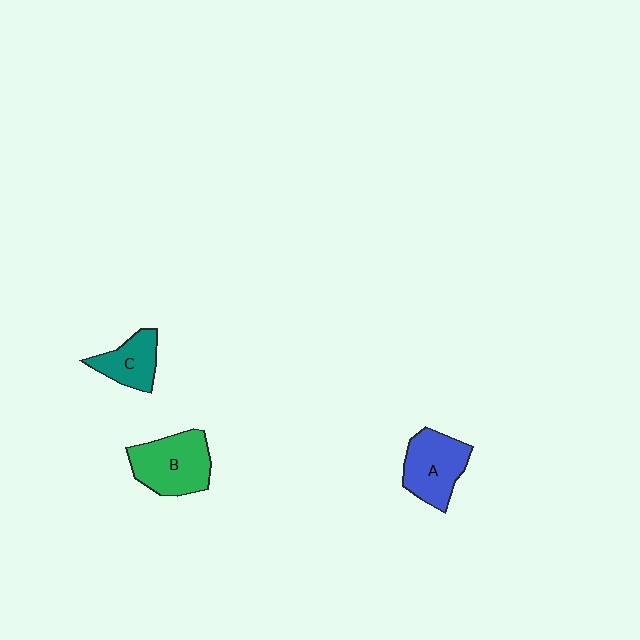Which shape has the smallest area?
Shape C (teal).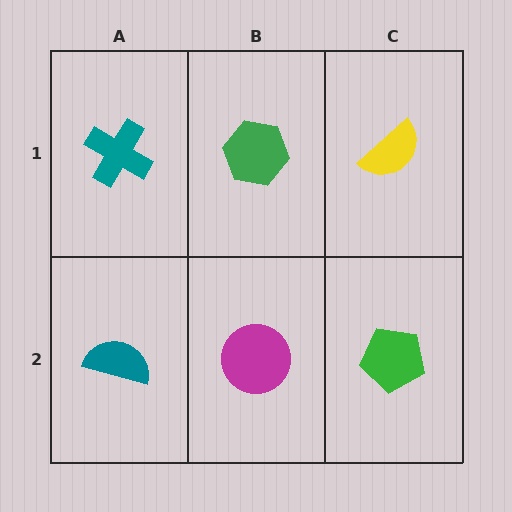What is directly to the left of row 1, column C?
A green hexagon.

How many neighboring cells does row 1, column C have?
2.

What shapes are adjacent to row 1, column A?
A teal semicircle (row 2, column A), a green hexagon (row 1, column B).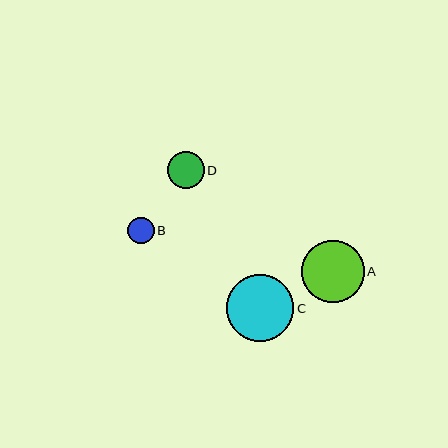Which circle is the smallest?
Circle B is the smallest with a size of approximately 27 pixels.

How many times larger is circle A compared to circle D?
Circle A is approximately 1.7 times the size of circle D.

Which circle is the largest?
Circle C is the largest with a size of approximately 67 pixels.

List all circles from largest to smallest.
From largest to smallest: C, A, D, B.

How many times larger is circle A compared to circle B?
Circle A is approximately 2.4 times the size of circle B.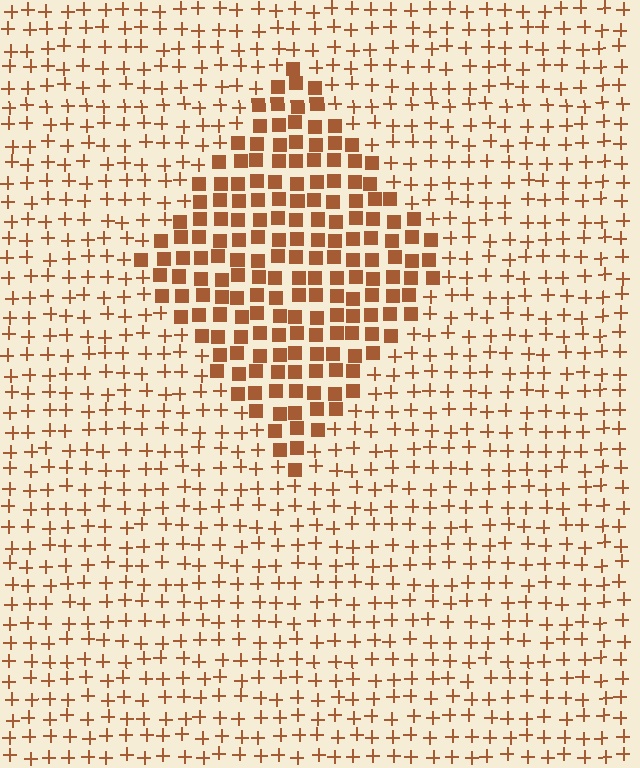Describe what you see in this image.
The image is filled with small brown elements arranged in a uniform grid. A diamond-shaped region contains squares, while the surrounding area contains plus signs. The boundary is defined purely by the change in element shape.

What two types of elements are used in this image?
The image uses squares inside the diamond region and plus signs outside it.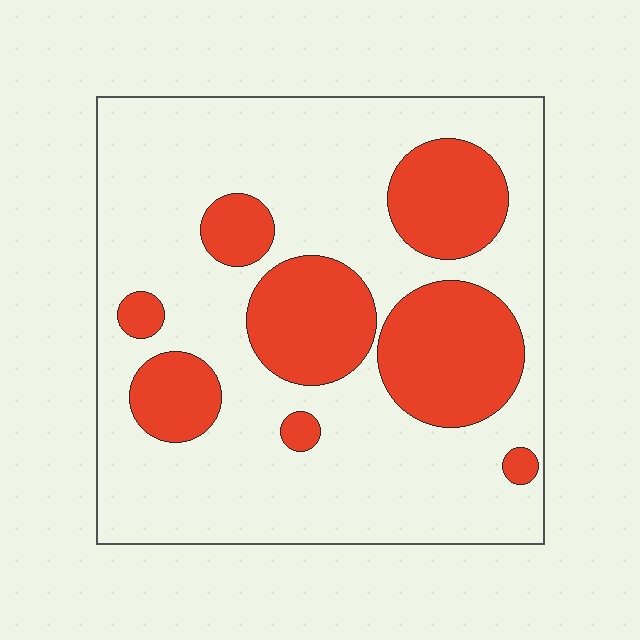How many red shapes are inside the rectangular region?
8.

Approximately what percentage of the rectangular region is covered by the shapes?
Approximately 30%.